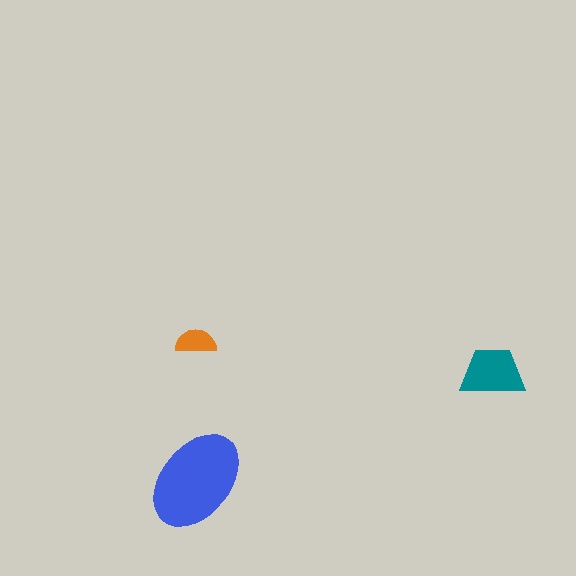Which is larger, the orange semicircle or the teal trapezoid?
The teal trapezoid.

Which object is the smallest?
The orange semicircle.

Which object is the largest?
The blue ellipse.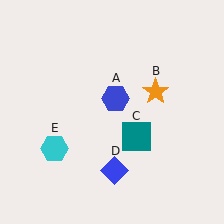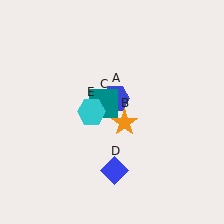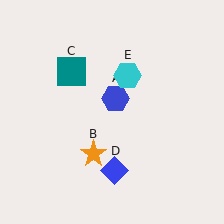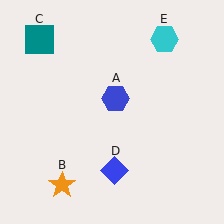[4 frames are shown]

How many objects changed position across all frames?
3 objects changed position: orange star (object B), teal square (object C), cyan hexagon (object E).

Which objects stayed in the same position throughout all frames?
Blue hexagon (object A) and blue diamond (object D) remained stationary.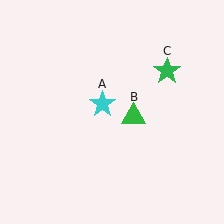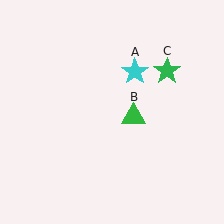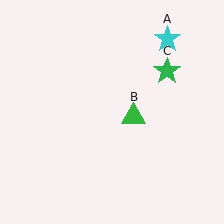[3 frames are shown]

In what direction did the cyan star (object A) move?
The cyan star (object A) moved up and to the right.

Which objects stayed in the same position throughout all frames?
Green triangle (object B) and green star (object C) remained stationary.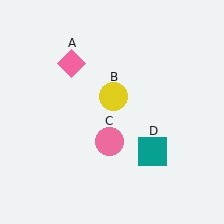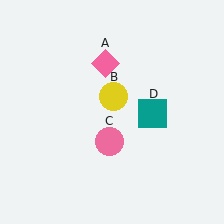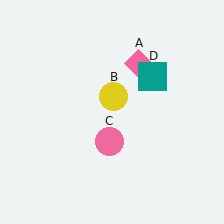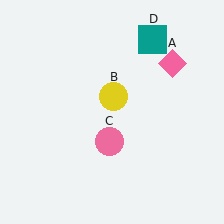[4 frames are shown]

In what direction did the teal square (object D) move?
The teal square (object D) moved up.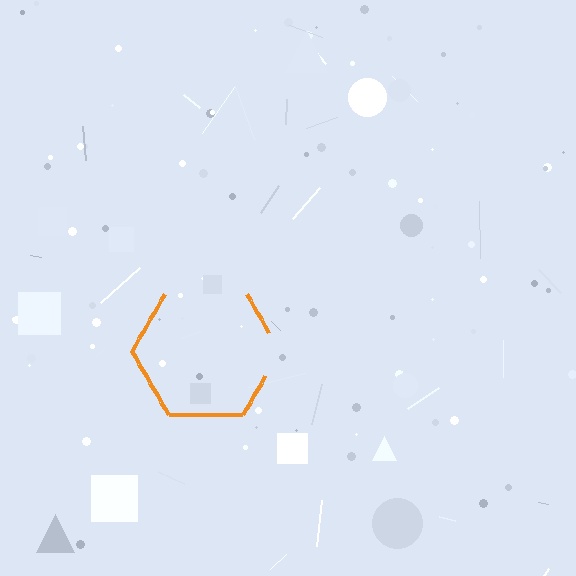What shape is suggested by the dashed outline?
The dashed outline suggests a hexagon.